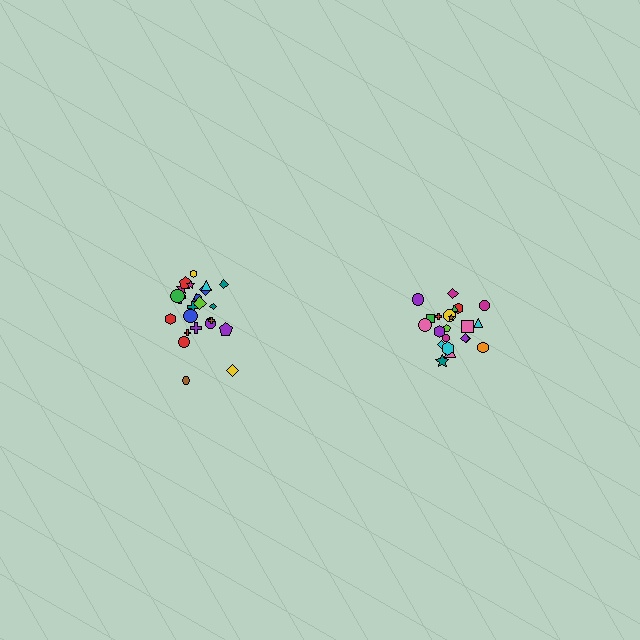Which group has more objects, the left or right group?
The left group.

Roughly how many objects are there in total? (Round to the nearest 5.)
Roughly 45 objects in total.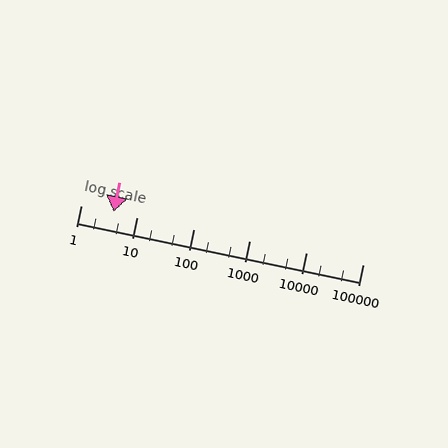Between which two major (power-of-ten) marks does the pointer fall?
The pointer is between 1 and 10.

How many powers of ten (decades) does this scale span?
The scale spans 5 decades, from 1 to 100000.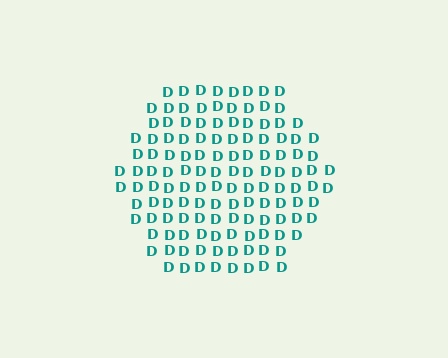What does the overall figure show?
The overall figure shows a hexagon.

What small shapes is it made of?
It is made of small letter D's.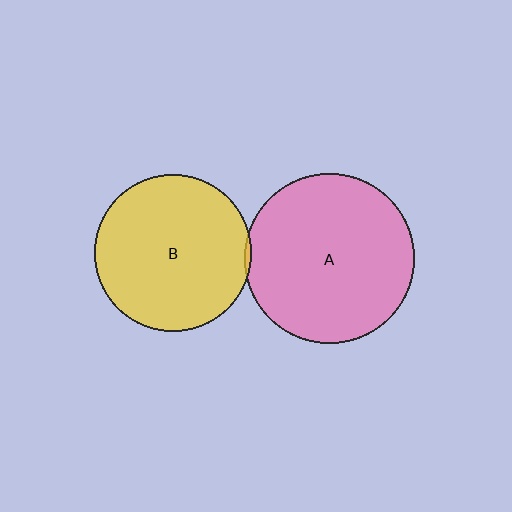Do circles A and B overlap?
Yes.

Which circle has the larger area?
Circle A (pink).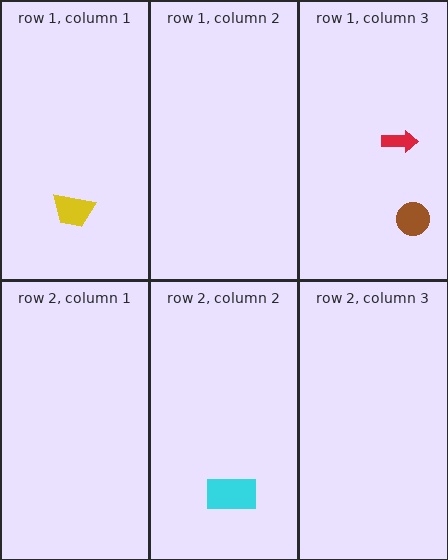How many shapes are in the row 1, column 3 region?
2.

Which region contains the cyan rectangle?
The row 2, column 2 region.